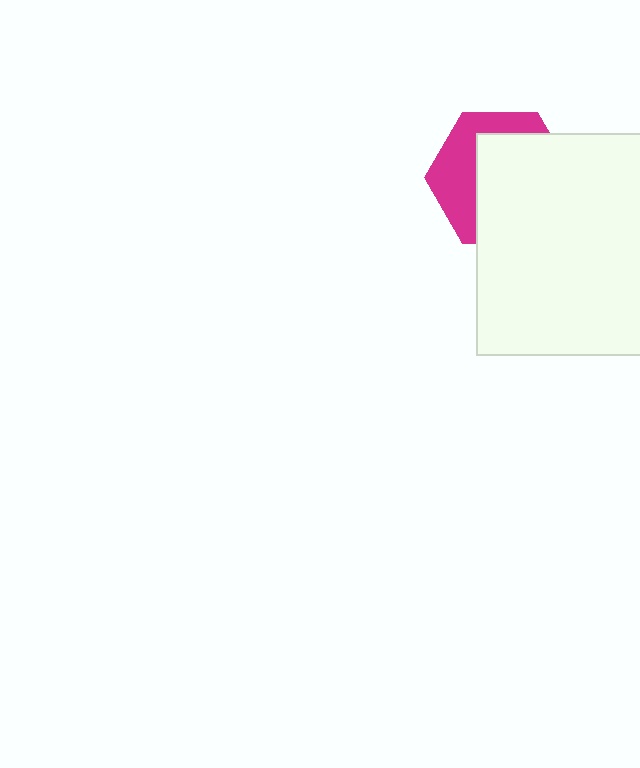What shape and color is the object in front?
The object in front is a white square.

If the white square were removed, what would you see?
You would see the complete magenta hexagon.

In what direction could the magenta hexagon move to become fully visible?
The magenta hexagon could move toward the upper-left. That would shift it out from behind the white square entirely.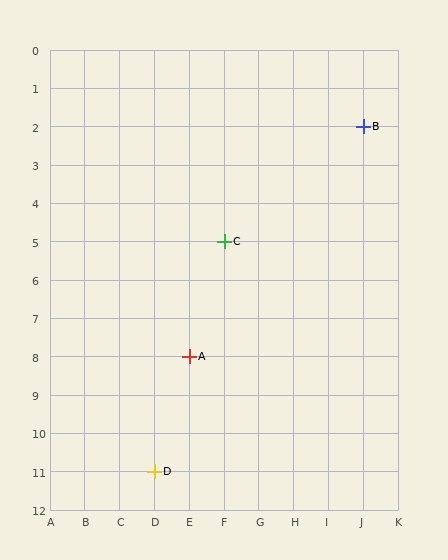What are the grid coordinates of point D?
Point D is at grid coordinates (D, 11).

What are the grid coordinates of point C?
Point C is at grid coordinates (F, 5).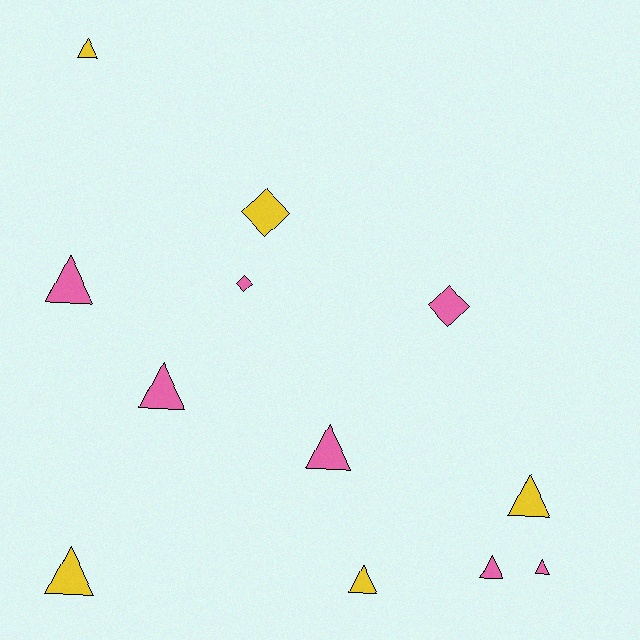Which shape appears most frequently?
Triangle, with 9 objects.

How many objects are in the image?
There are 12 objects.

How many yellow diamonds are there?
There is 1 yellow diamond.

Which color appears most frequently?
Pink, with 7 objects.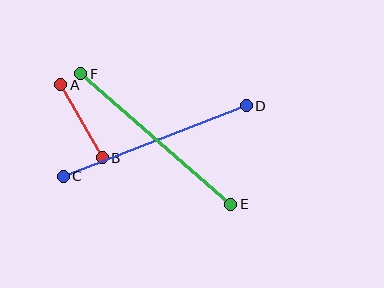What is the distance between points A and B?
The distance is approximately 84 pixels.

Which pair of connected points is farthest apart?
Points E and F are farthest apart.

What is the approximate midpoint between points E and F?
The midpoint is at approximately (156, 139) pixels.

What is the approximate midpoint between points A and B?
The midpoint is at approximately (82, 121) pixels.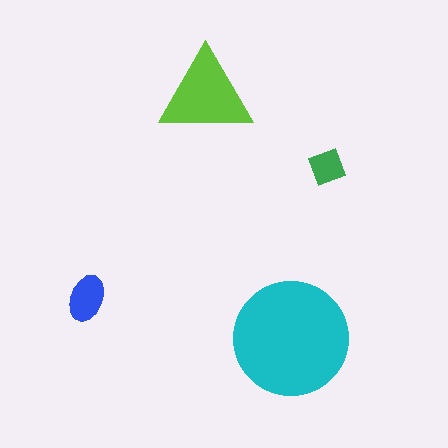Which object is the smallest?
The green diamond.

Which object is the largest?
The cyan circle.